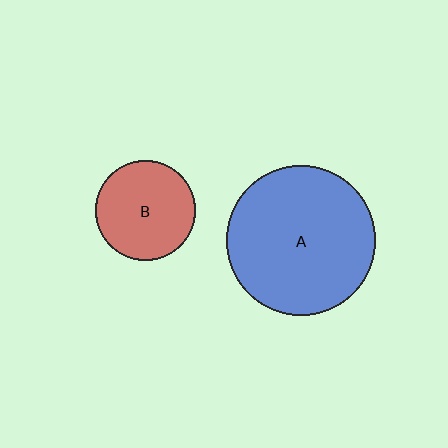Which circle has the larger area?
Circle A (blue).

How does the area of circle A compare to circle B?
Approximately 2.2 times.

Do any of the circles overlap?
No, none of the circles overlap.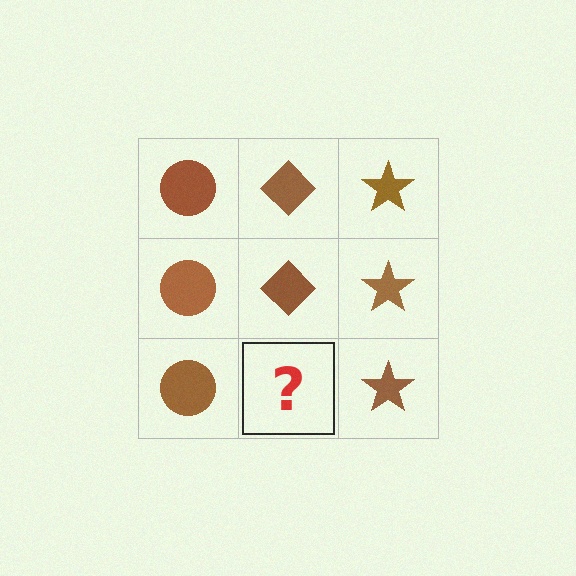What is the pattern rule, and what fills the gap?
The rule is that each column has a consistent shape. The gap should be filled with a brown diamond.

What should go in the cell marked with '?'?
The missing cell should contain a brown diamond.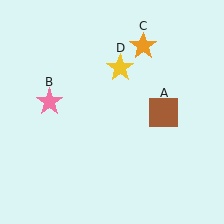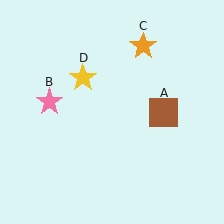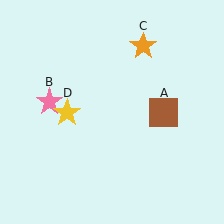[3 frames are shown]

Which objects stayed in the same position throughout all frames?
Brown square (object A) and pink star (object B) and orange star (object C) remained stationary.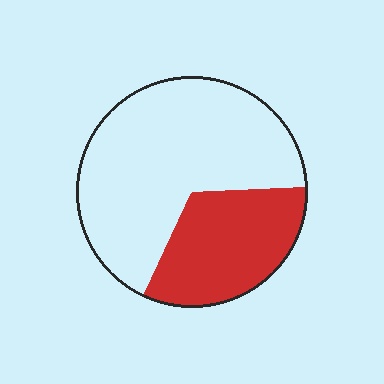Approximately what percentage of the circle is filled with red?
Approximately 35%.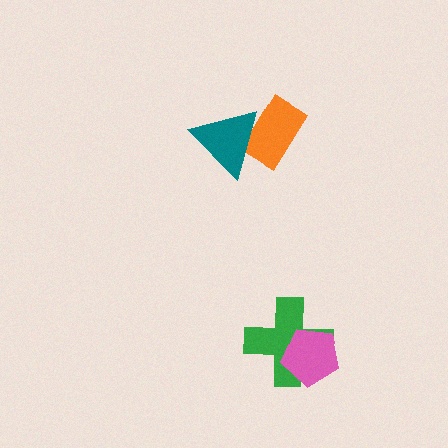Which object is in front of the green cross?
The pink pentagon is in front of the green cross.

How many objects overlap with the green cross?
1 object overlaps with the green cross.